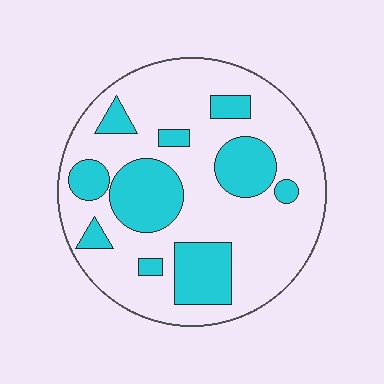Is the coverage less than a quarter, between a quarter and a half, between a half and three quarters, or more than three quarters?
Between a quarter and a half.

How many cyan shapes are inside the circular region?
10.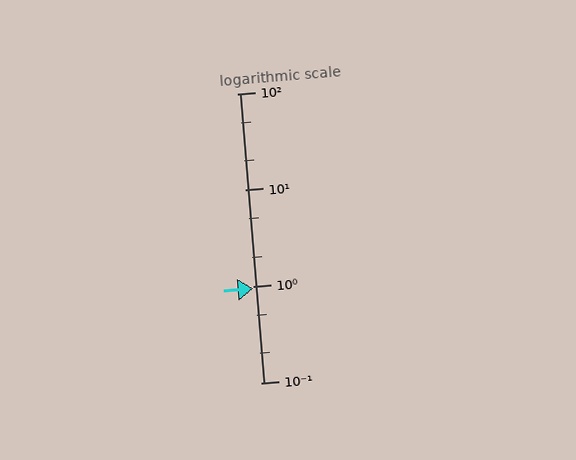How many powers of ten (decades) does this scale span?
The scale spans 3 decades, from 0.1 to 100.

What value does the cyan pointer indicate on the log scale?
The pointer indicates approximately 0.95.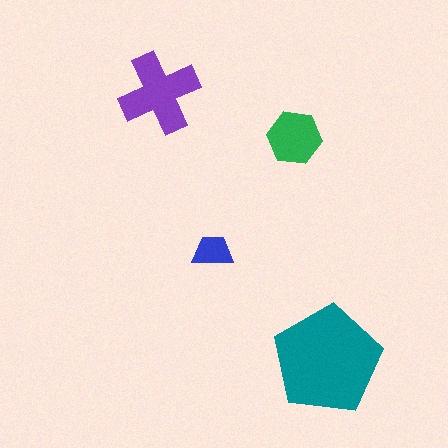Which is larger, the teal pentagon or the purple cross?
The teal pentagon.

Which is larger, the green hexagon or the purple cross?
The purple cross.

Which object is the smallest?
The blue trapezoid.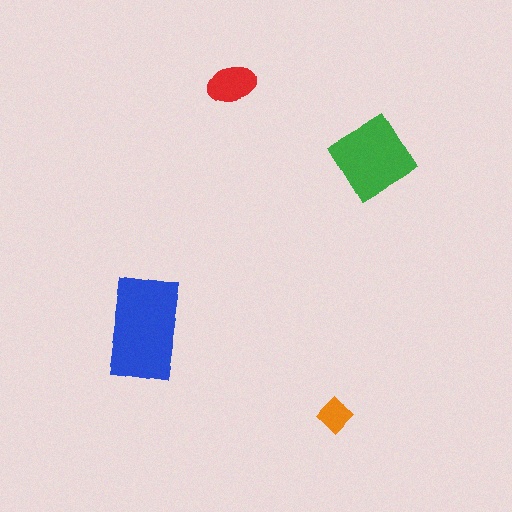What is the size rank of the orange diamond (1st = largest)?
4th.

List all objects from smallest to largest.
The orange diamond, the red ellipse, the green diamond, the blue rectangle.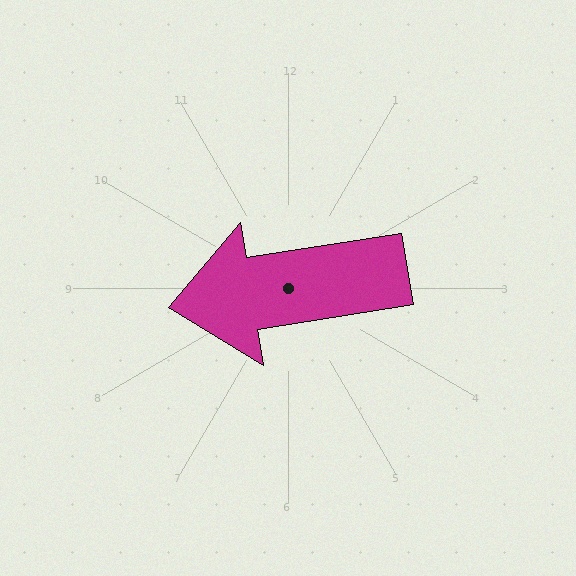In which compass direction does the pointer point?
West.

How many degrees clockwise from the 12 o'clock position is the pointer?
Approximately 261 degrees.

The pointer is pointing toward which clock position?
Roughly 9 o'clock.